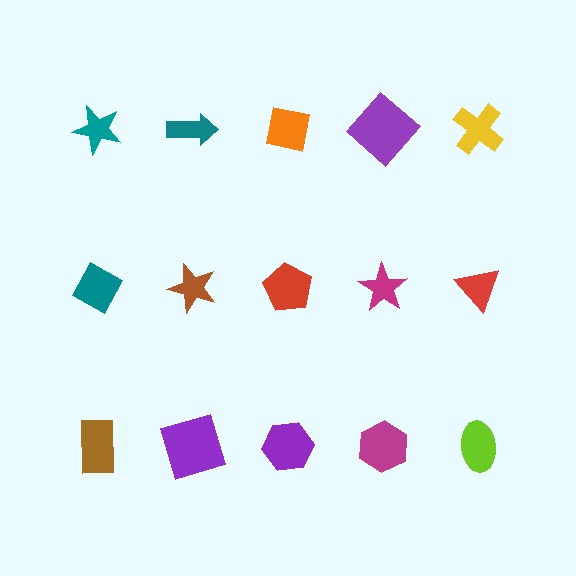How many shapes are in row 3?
5 shapes.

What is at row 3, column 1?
A brown rectangle.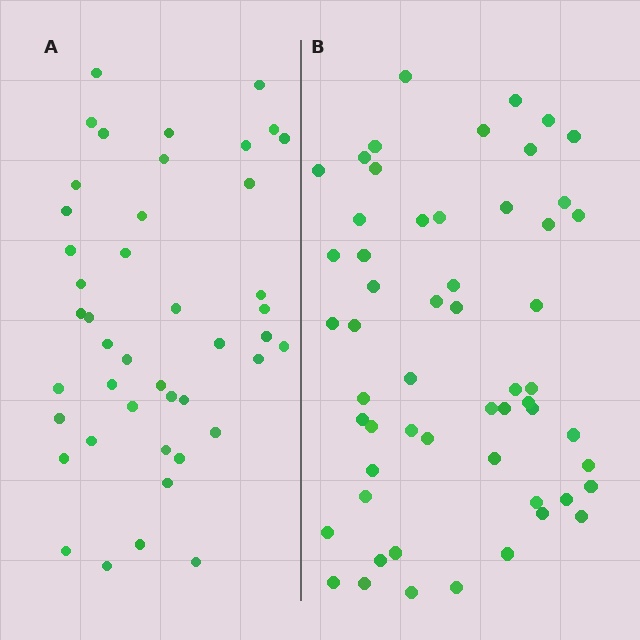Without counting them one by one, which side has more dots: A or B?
Region B (the right region) has more dots.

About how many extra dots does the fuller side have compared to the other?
Region B has roughly 12 or so more dots than region A.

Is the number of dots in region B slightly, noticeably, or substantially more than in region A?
Region B has noticeably more, but not dramatically so. The ratio is roughly 1.3 to 1.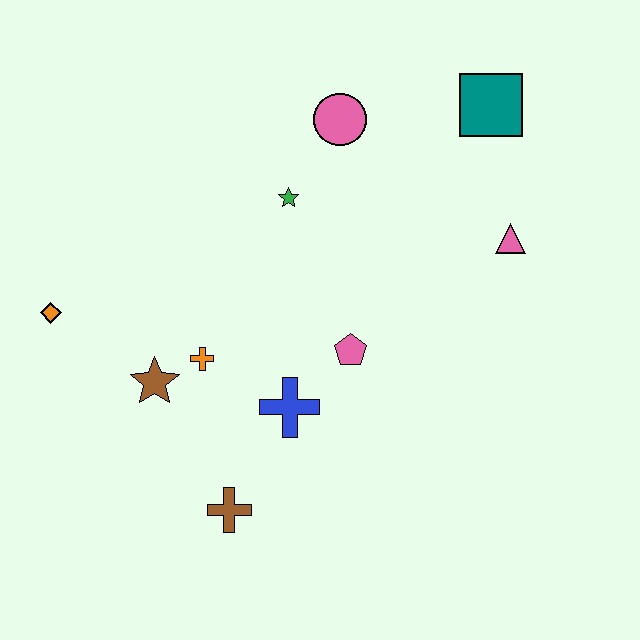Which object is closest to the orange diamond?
The brown star is closest to the orange diamond.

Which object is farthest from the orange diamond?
The teal square is farthest from the orange diamond.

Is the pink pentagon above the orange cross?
Yes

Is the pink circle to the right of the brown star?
Yes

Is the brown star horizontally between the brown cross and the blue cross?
No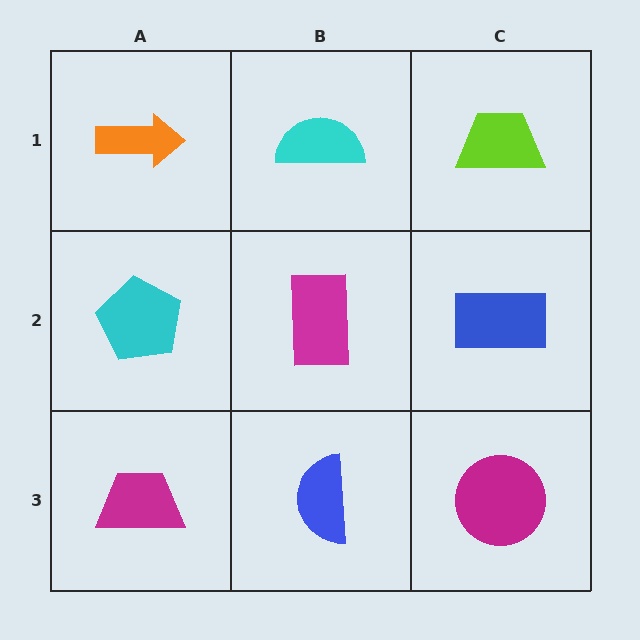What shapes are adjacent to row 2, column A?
An orange arrow (row 1, column A), a magenta trapezoid (row 3, column A), a magenta rectangle (row 2, column B).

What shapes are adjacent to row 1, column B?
A magenta rectangle (row 2, column B), an orange arrow (row 1, column A), a lime trapezoid (row 1, column C).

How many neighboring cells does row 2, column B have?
4.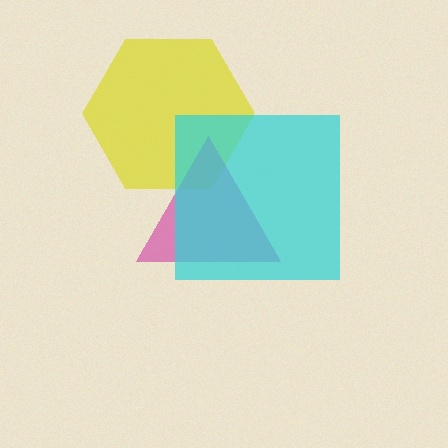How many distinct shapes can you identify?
There are 3 distinct shapes: a yellow hexagon, a magenta triangle, a cyan square.